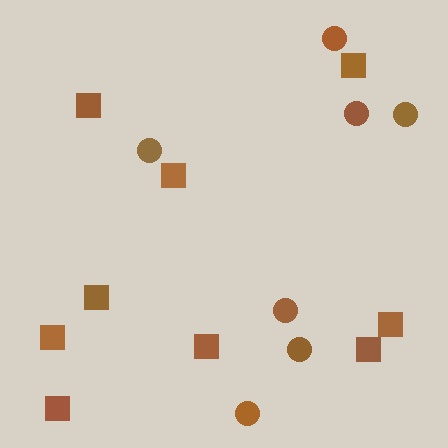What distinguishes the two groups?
There are 2 groups: one group of squares (9) and one group of circles (7).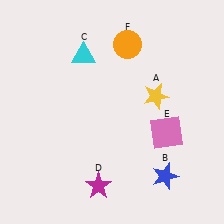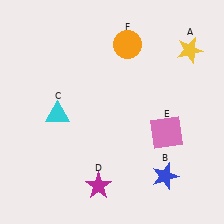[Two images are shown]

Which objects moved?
The objects that moved are: the yellow star (A), the cyan triangle (C).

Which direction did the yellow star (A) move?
The yellow star (A) moved up.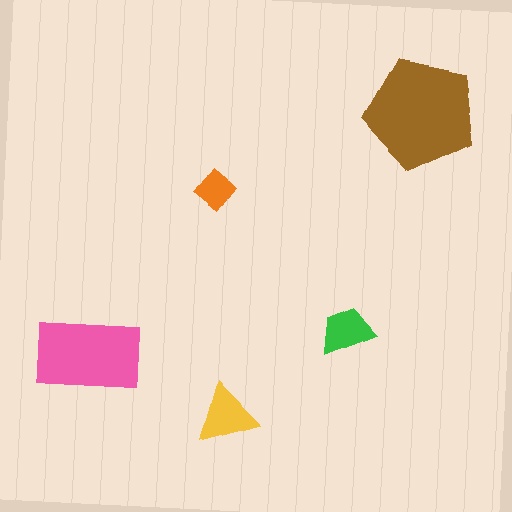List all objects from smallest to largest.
The orange diamond, the green trapezoid, the yellow triangle, the pink rectangle, the brown pentagon.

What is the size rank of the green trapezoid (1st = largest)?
4th.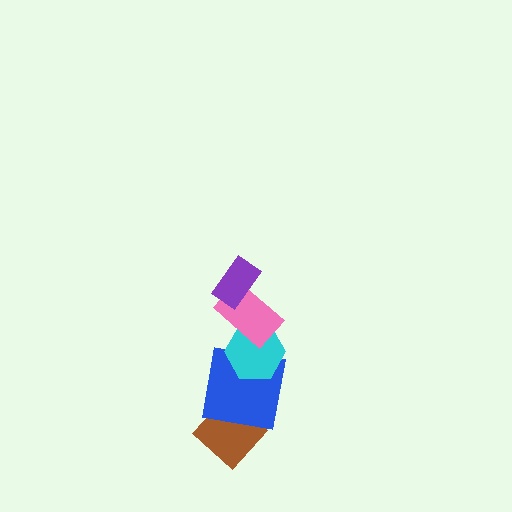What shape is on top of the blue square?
The cyan hexagon is on top of the blue square.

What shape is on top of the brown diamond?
The blue square is on top of the brown diamond.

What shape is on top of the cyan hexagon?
The pink rectangle is on top of the cyan hexagon.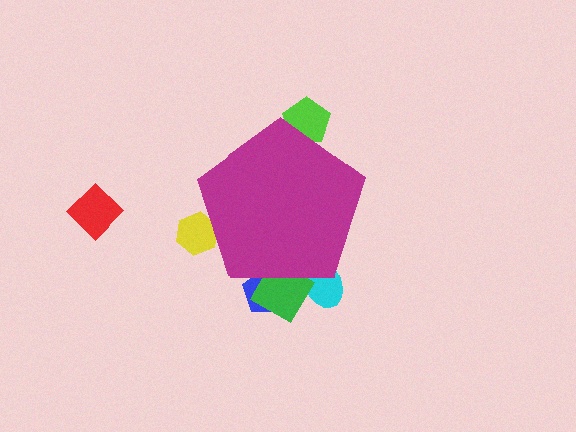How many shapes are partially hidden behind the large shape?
5 shapes are partially hidden.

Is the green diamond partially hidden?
Yes, the green diamond is partially hidden behind the magenta pentagon.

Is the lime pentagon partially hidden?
Yes, the lime pentagon is partially hidden behind the magenta pentagon.